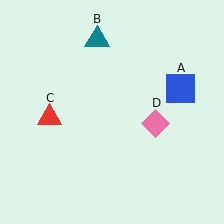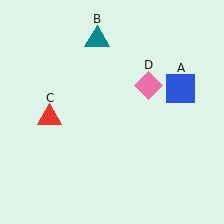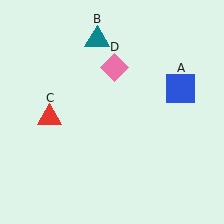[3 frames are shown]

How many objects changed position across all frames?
1 object changed position: pink diamond (object D).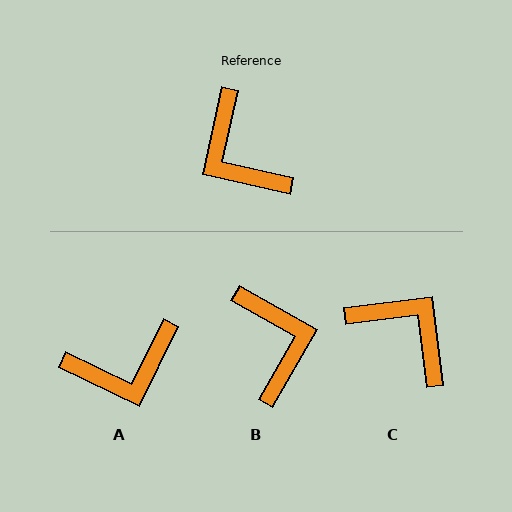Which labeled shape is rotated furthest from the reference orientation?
B, about 163 degrees away.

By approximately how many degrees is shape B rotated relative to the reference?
Approximately 163 degrees counter-clockwise.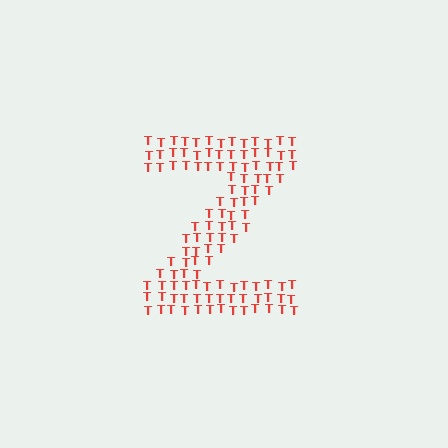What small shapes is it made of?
It is made of small letter T's.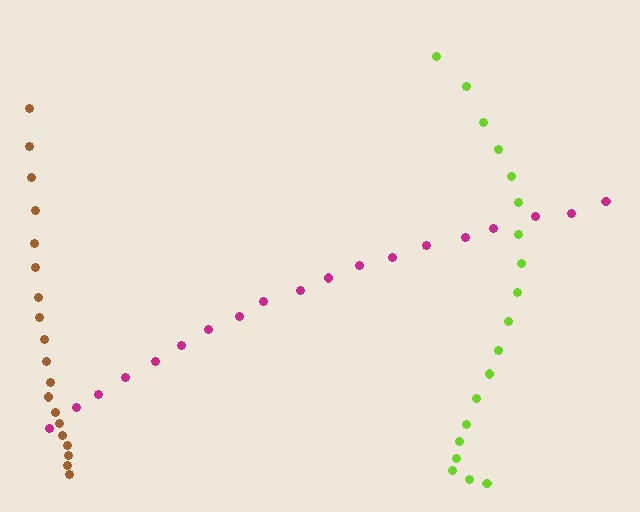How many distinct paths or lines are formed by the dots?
There are 3 distinct paths.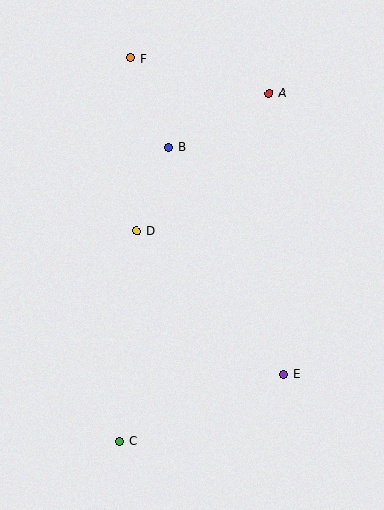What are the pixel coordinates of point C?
Point C is at (120, 442).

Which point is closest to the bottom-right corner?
Point E is closest to the bottom-right corner.